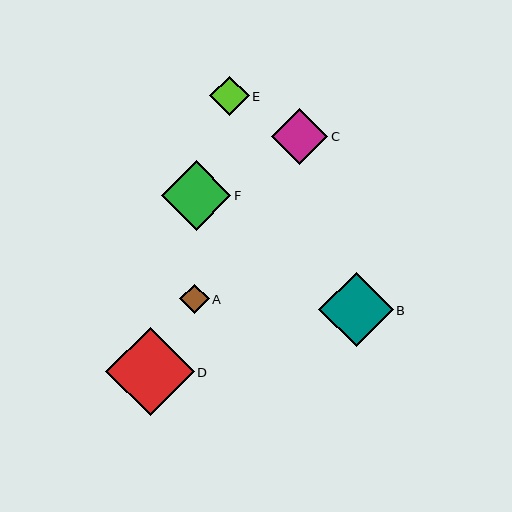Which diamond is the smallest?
Diamond A is the smallest with a size of approximately 30 pixels.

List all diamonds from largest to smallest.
From largest to smallest: D, B, F, C, E, A.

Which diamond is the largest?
Diamond D is the largest with a size of approximately 89 pixels.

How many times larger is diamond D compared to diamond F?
Diamond D is approximately 1.3 times the size of diamond F.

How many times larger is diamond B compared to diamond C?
Diamond B is approximately 1.3 times the size of diamond C.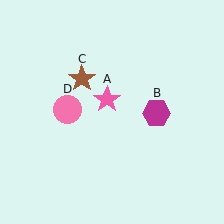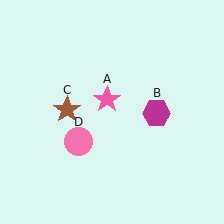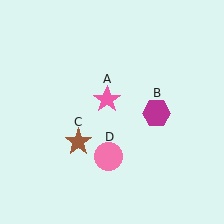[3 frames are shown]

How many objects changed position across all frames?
2 objects changed position: brown star (object C), pink circle (object D).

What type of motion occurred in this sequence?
The brown star (object C), pink circle (object D) rotated counterclockwise around the center of the scene.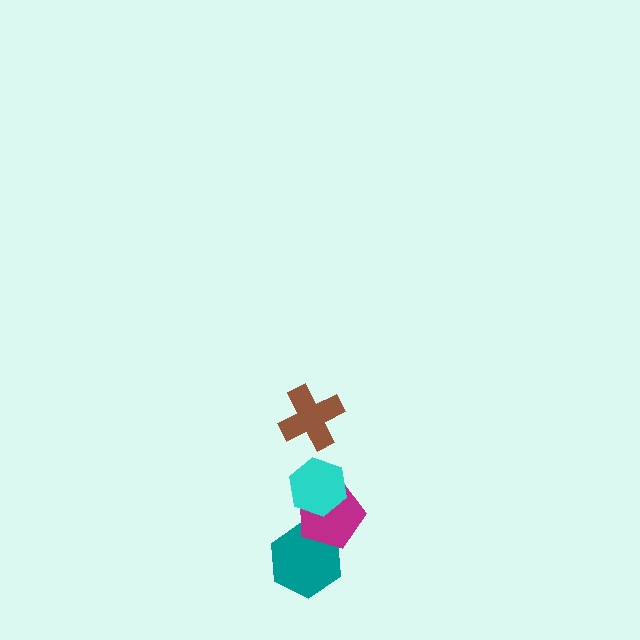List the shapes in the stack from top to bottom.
From top to bottom: the brown cross, the cyan hexagon, the magenta pentagon, the teal hexagon.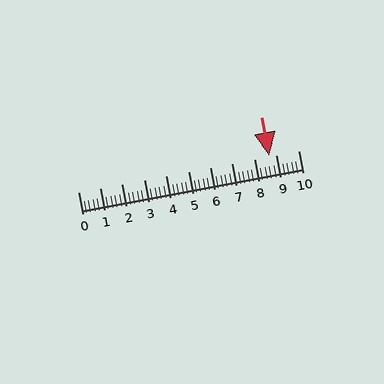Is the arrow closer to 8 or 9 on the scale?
The arrow is closer to 9.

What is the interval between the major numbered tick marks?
The major tick marks are spaced 1 units apart.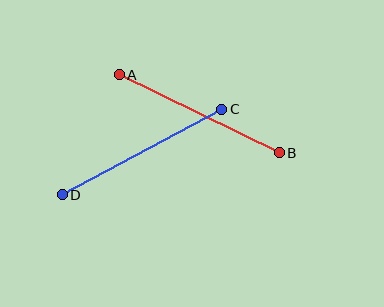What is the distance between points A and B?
The distance is approximately 178 pixels.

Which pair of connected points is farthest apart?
Points C and D are farthest apart.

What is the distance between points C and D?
The distance is approximately 181 pixels.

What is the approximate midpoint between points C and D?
The midpoint is at approximately (142, 152) pixels.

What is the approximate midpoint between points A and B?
The midpoint is at approximately (199, 114) pixels.